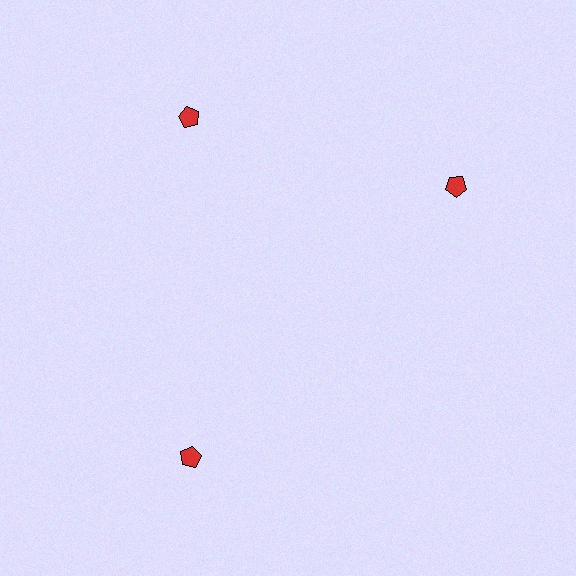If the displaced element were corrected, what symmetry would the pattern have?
It would have 3-fold rotational symmetry — the pattern would map onto itself every 120 degrees.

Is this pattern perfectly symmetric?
No. The 3 red pentagons are arranged in a ring, but one element near the 3 o'clock position is rotated out of alignment along the ring, breaking the 3-fold rotational symmetry.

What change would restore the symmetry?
The symmetry would be restored by rotating it back into even spacing with its neighbors so that all 3 pentagons sit at equal angles and equal distance from the center.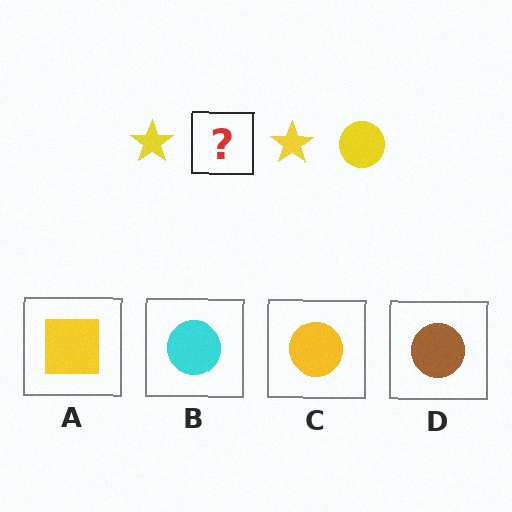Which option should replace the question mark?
Option C.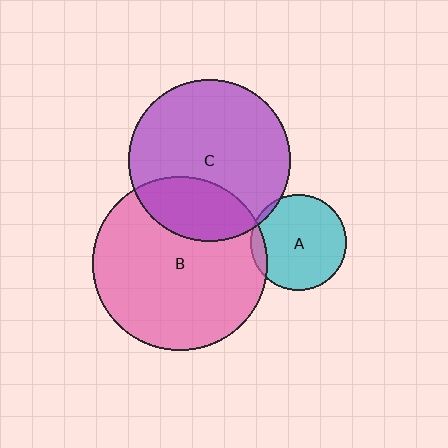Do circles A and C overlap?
Yes.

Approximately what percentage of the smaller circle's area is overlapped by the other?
Approximately 5%.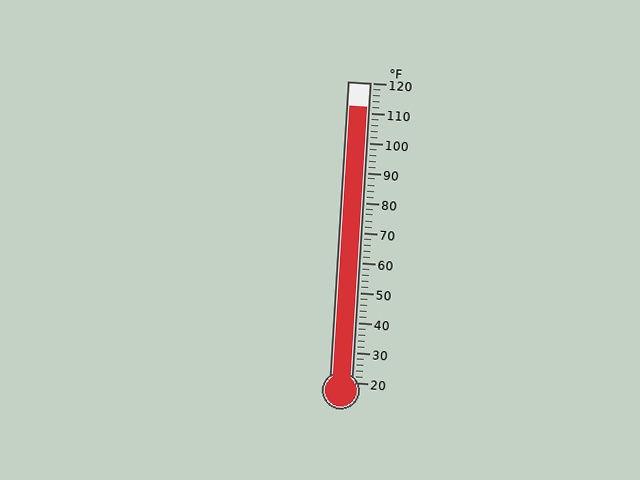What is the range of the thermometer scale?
The thermometer scale ranges from 20°F to 120°F.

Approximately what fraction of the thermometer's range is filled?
The thermometer is filled to approximately 90% of its range.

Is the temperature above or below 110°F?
The temperature is above 110°F.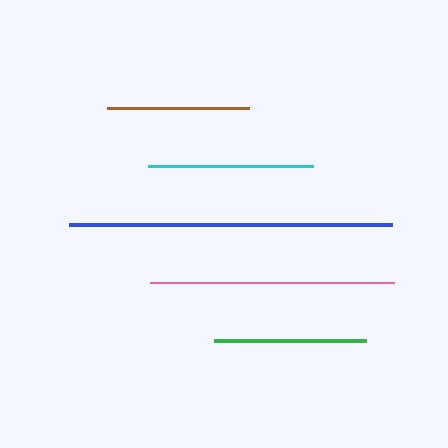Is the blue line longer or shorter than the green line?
The blue line is longer than the green line.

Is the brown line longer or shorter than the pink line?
The pink line is longer than the brown line.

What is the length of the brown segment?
The brown segment is approximately 142 pixels long.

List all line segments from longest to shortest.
From longest to shortest: blue, pink, cyan, green, brown.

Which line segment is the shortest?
The brown line is the shortest at approximately 142 pixels.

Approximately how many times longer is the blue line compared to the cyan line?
The blue line is approximately 1.9 times the length of the cyan line.